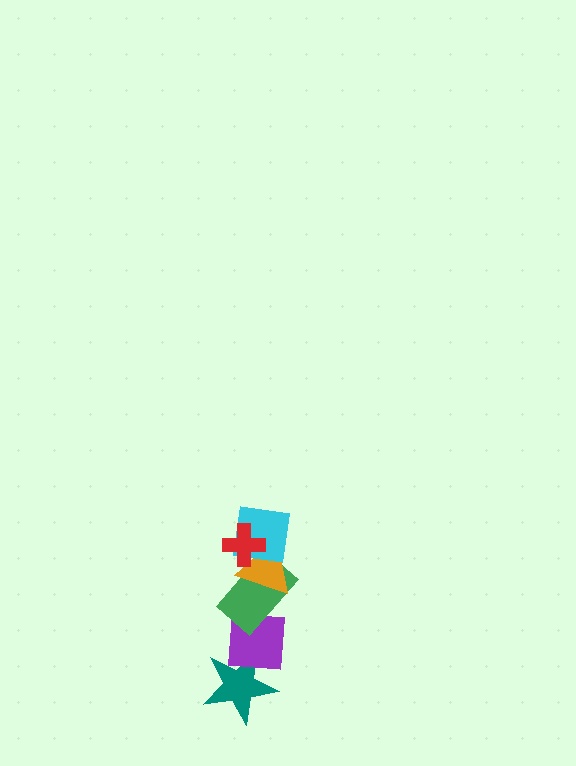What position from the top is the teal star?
The teal star is 6th from the top.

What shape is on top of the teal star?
The purple square is on top of the teal star.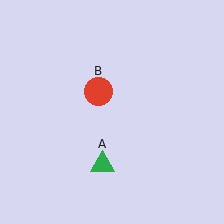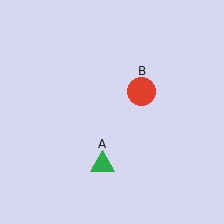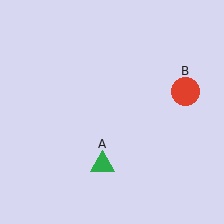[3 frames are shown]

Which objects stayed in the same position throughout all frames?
Green triangle (object A) remained stationary.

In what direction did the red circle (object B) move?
The red circle (object B) moved right.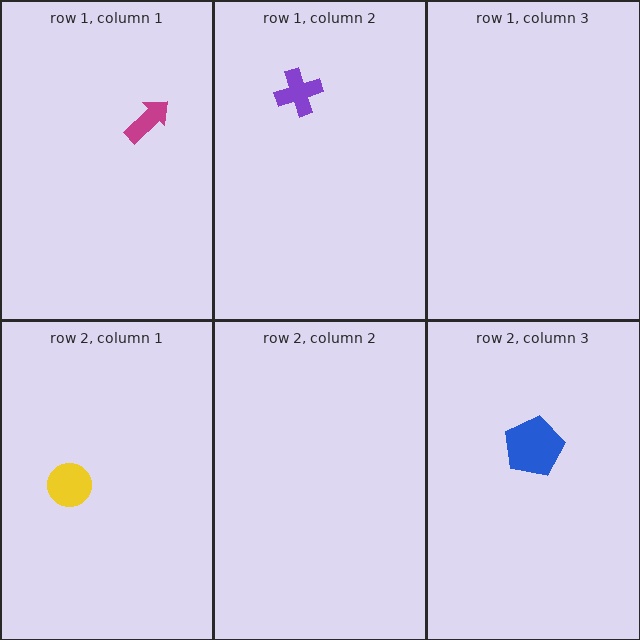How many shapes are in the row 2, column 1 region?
1.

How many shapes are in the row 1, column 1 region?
1.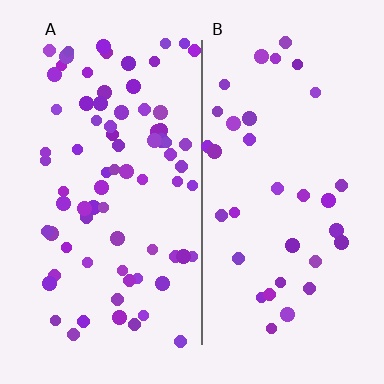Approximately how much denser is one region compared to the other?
Approximately 2.2× — region A over region B.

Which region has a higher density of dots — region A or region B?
A (the left).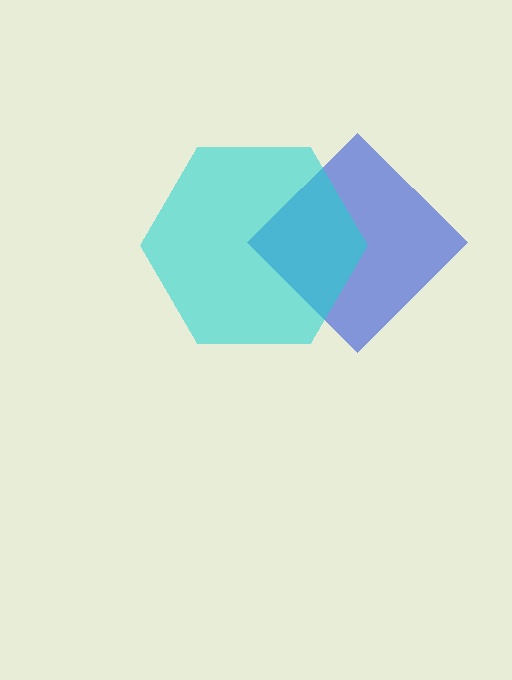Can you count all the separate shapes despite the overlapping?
Yes, there are 2 separate shapes.